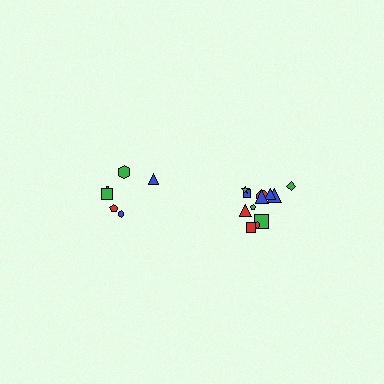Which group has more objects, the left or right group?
The right group.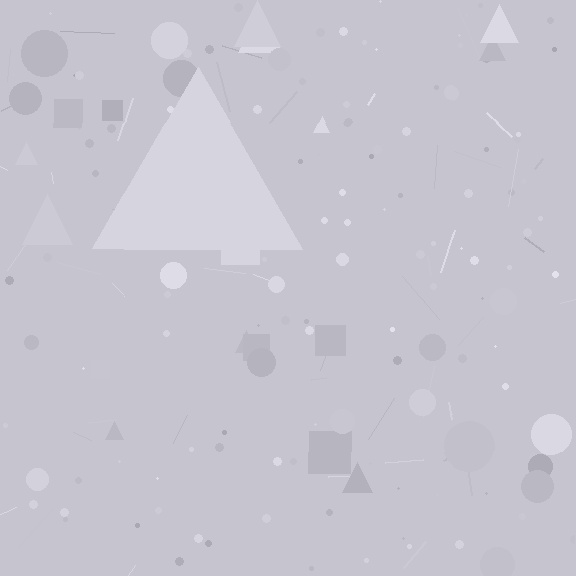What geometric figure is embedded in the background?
A triangle is embedded in the background.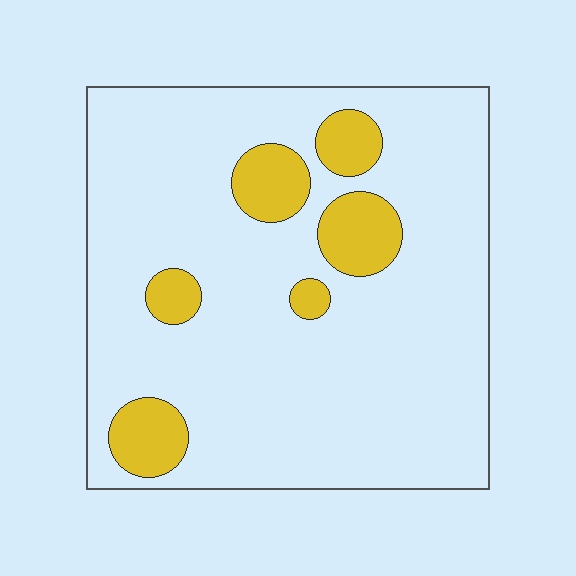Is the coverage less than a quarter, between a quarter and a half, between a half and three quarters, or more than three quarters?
Less than a quarter.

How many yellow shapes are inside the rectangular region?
6.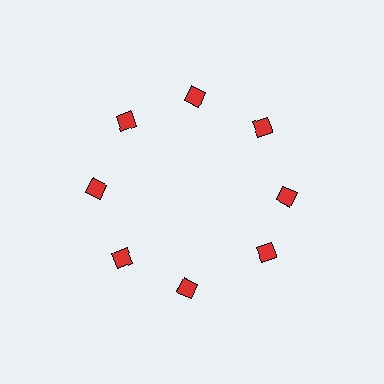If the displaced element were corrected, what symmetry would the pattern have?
It would have 8-fold rotational symmetry — the pattern would map onto itself every 45 degrees.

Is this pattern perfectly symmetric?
No. The 8 red diamonds are arranged in a ring, but one element near the 4 o'clock position is rotated out of alignment along the ring, breaking the 8-fold rotational symmetry.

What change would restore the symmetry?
The symmetry would be restored by rotating it back into even spacing with its neighbors so that all 8 diamonds sit at equal angles and equal distance from the center.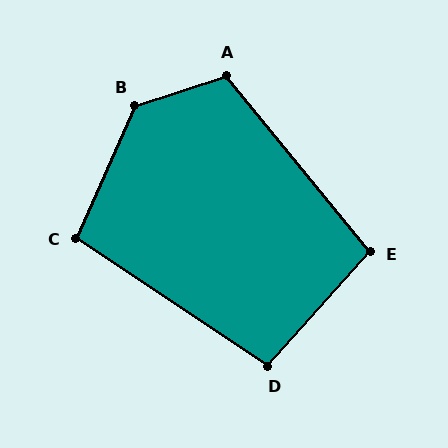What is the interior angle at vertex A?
Approximately 111 degrees (obtuse).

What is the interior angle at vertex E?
Approximately 99 degrees (obtuse).